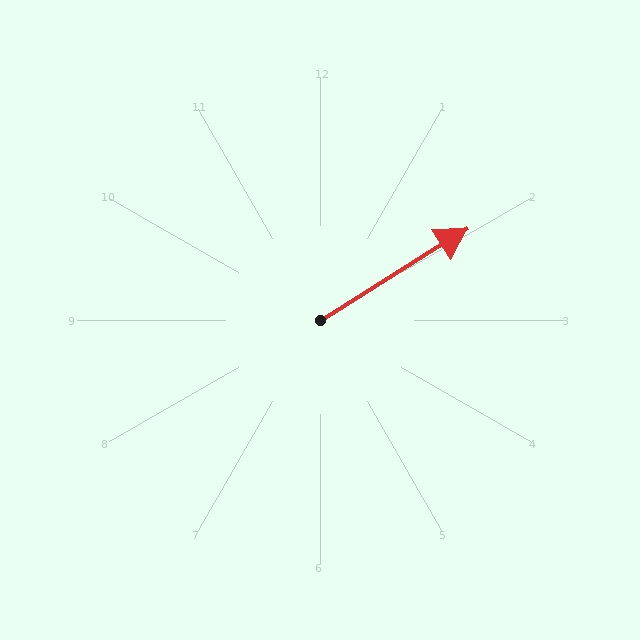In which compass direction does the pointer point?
Northeast.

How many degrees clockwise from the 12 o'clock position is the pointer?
Approximately 58 degrees.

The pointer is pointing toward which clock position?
Roughly 2 o'clock.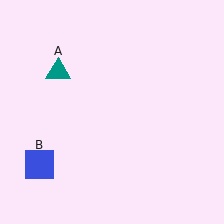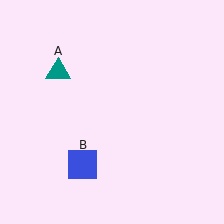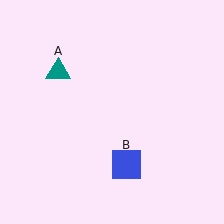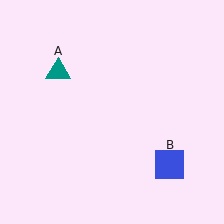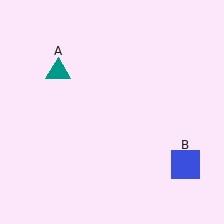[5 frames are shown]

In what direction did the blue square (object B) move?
The blue square (object B) moved right.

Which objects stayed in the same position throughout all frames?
Teal triangle (object A) remained stationary.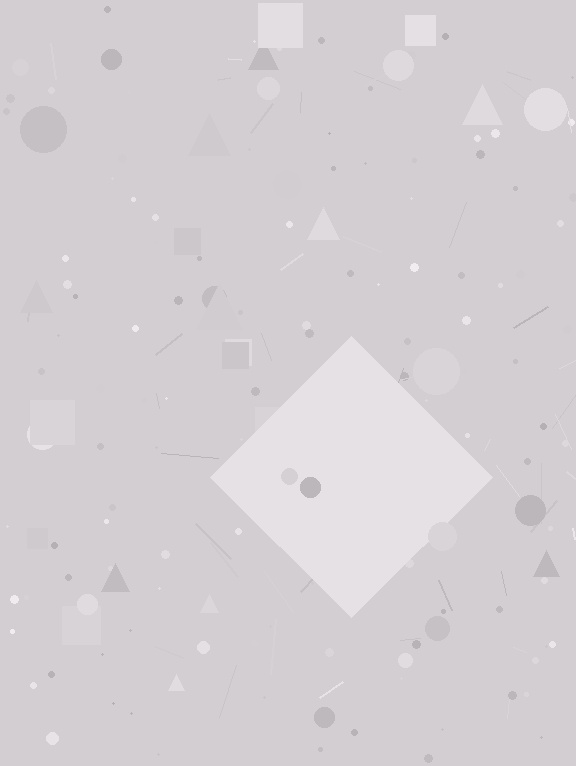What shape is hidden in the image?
A diamond is hidden in the image.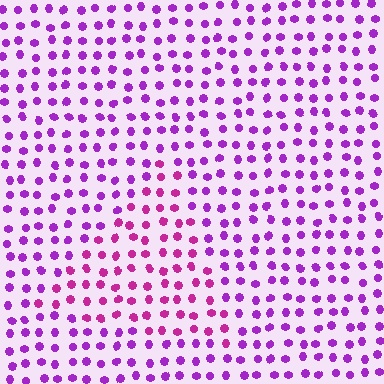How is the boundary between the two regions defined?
The boundary is defined purely by a slight shift in hue (about 30 degrees). Spacing, size, and orientation are identical on both sides.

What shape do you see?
I see a triangle.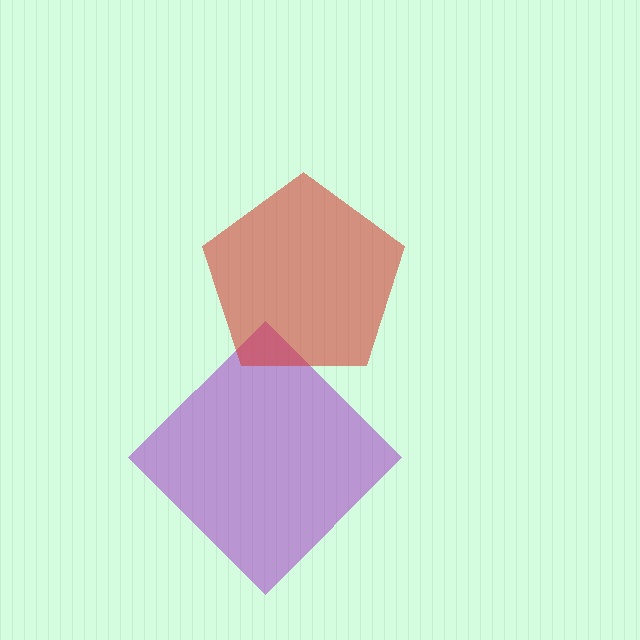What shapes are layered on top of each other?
The layered shapes are: a purple diamond, a red pentagon.